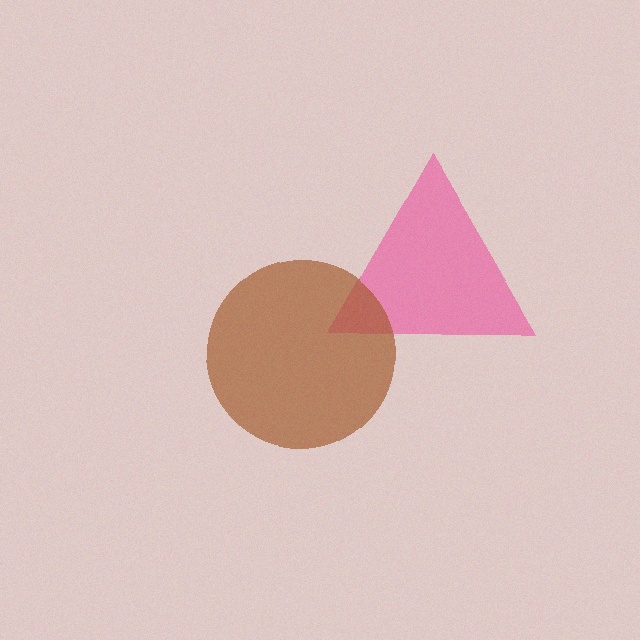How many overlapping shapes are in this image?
There are 2 overlapping shapes in the image.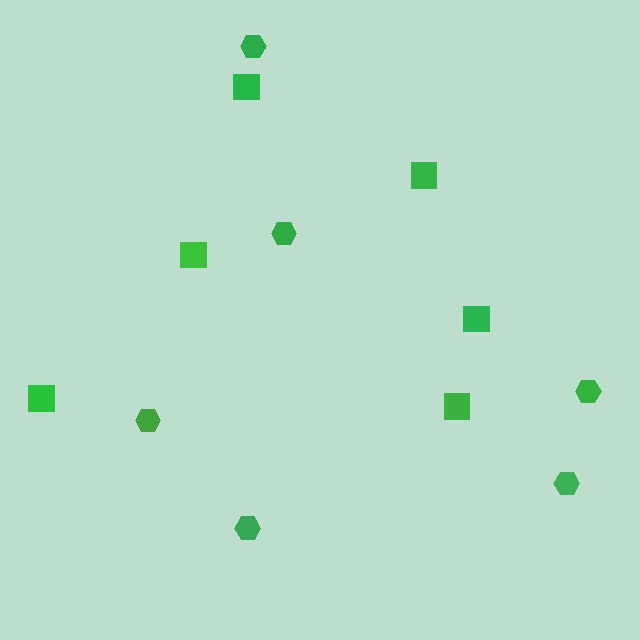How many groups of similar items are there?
There are 2 groups: one group of squares (6) and one group of hexagons (6).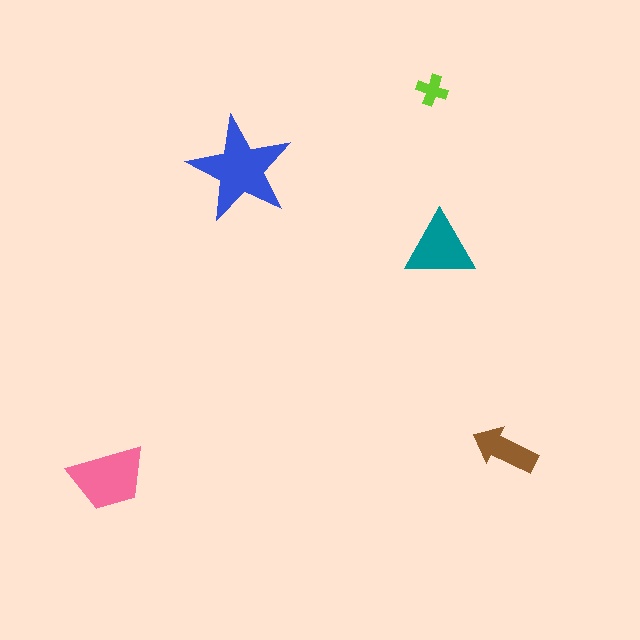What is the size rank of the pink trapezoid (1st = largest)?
2nd.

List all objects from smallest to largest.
The lime cross, the brown arrow, the teal triangle, the pink trapezoid, the blue star.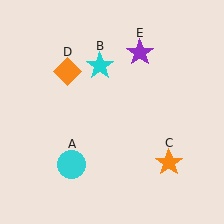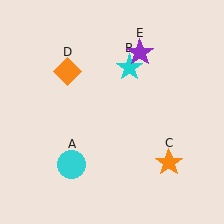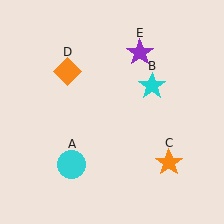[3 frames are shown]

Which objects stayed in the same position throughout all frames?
Cyan circle (object A) and orange star (object C) and orange diamond (object D) and purple star (object E) remained stationary.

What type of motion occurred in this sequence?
The cyan star (object B) rotated clockwise around the center of the scene.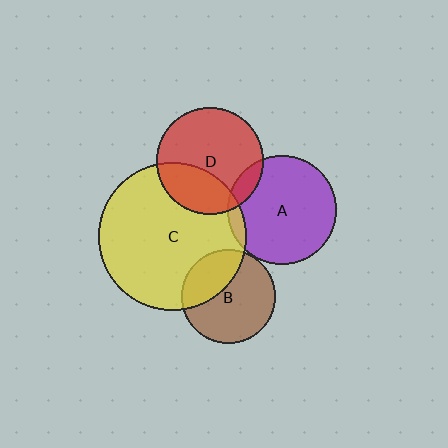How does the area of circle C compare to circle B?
Approximately 2.5 times.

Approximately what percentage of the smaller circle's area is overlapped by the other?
Approximately 5%.